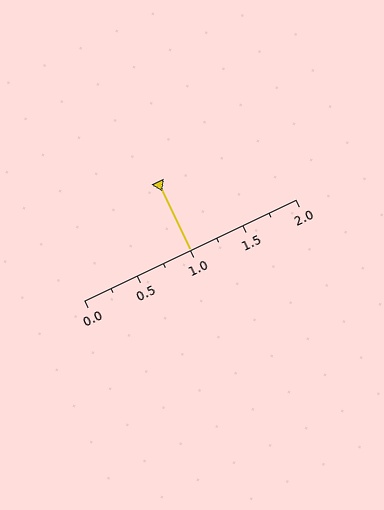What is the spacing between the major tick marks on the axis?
The major ticks are spaced 0.5 apart.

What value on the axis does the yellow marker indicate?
The marker indicates approximately 1.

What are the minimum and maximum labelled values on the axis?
The axis runs from 0.0 to 2.0.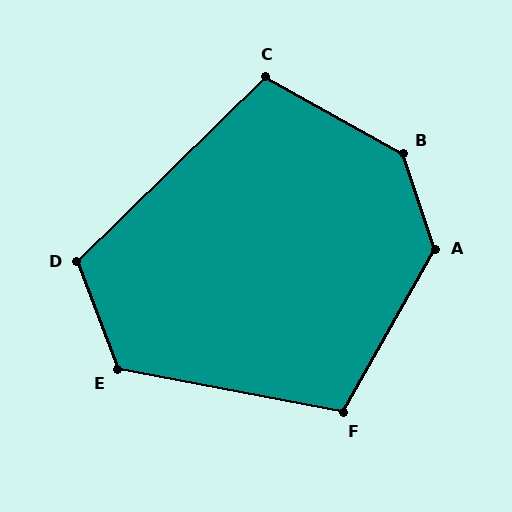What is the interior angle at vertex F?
Approximately 109 degrees (obtuse).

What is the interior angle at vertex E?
Approximately 121 degrees (obtuse).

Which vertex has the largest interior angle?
B, at approximately 138 degrees.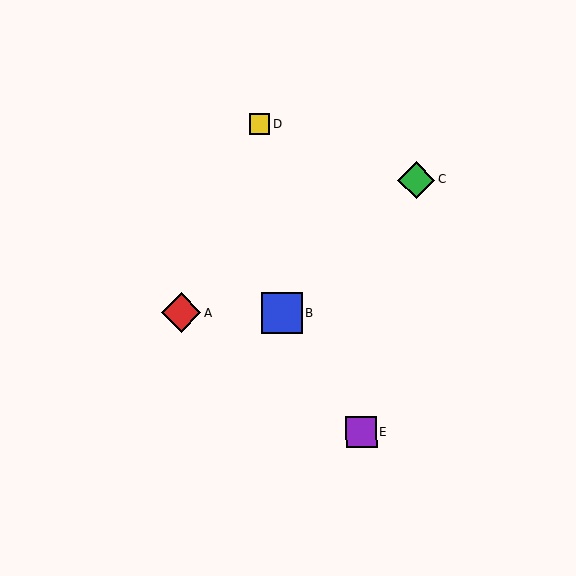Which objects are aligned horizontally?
Objects A, B are aligned horizontally.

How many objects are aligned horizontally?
2 objects (A, B) are aligned horizontally.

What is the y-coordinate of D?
Object D is at y≈124.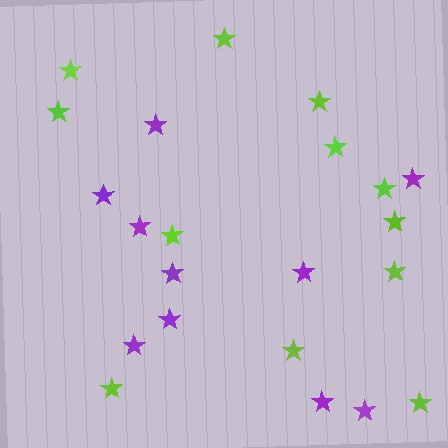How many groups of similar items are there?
There are 2 groups: one group of purple stars (10) and one group of lime stars (12).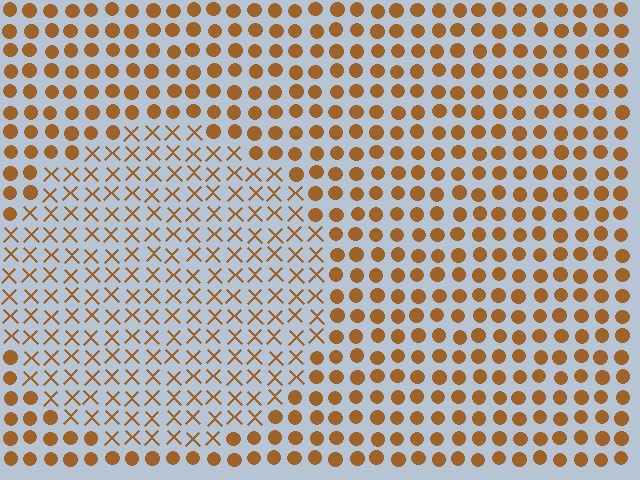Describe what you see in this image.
The image is filled with small brown elements arranged in a uniform grid. A circle-shaped region contains X marks, while the surrounding area contains circles. The boundary is defined purely by the change in element shape.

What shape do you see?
I see a circle.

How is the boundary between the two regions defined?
The boundary is defined by a change in element shape: X marks inside vs. circles outside. All elements share the same color and spacing.